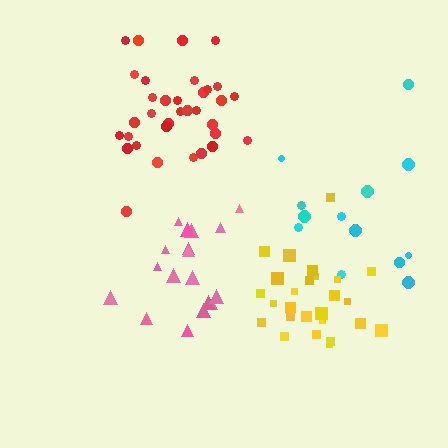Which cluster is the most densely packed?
Red.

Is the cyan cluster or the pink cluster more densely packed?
Pink.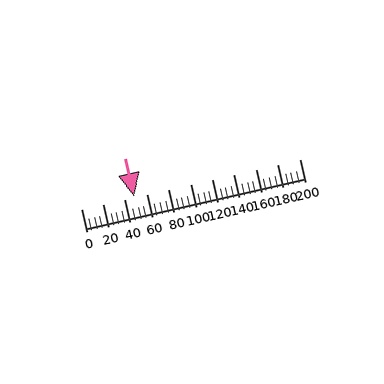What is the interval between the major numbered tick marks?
The major tick marks are spaced 20 units apart.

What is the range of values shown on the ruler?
The ruler shows values from 0 to 200.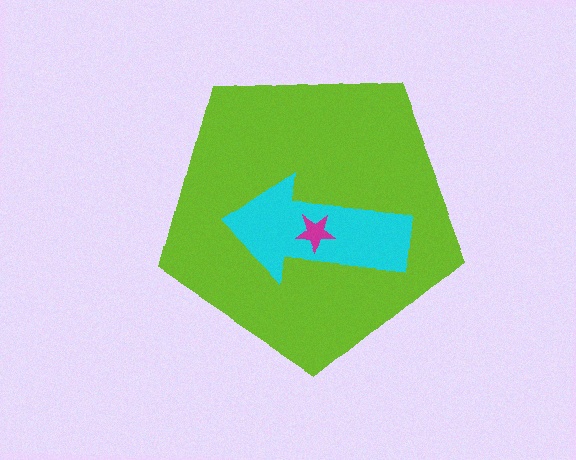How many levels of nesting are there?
3.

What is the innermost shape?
The magenta star.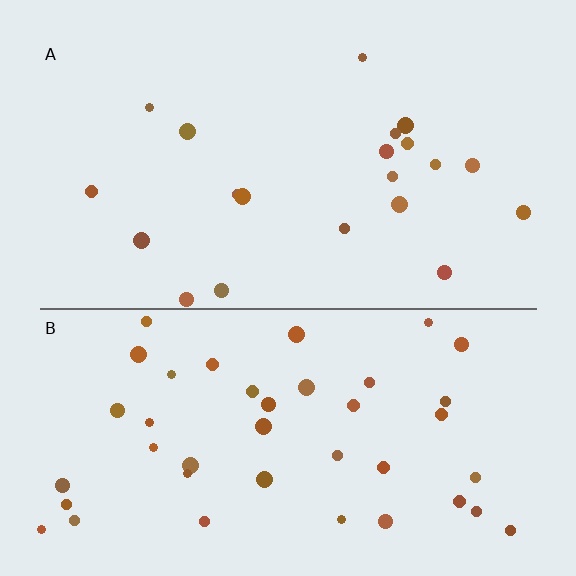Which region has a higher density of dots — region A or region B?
B (the bottom).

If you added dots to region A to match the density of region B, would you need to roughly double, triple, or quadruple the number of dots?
Approximately double.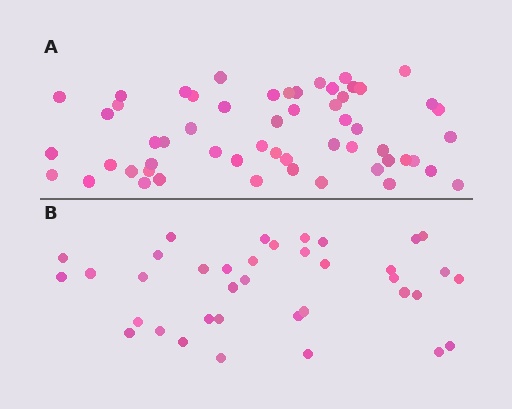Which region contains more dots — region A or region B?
Region A (the top region) has more dots.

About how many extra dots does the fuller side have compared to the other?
Region A has approximately 20 more dots than region B.